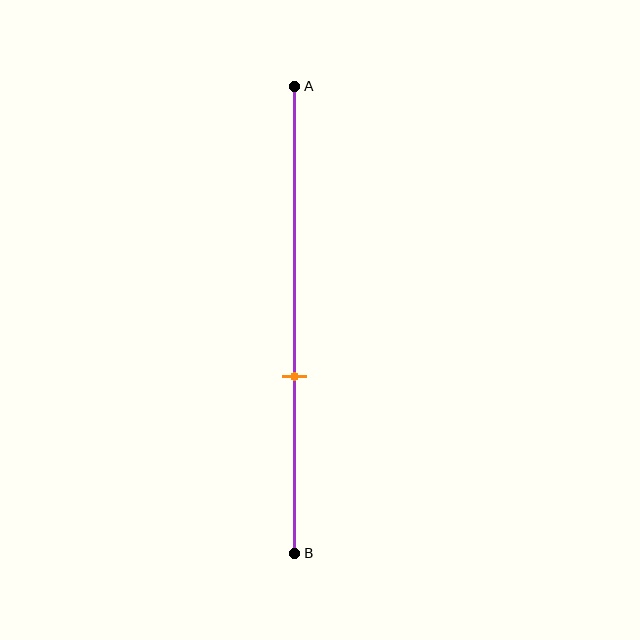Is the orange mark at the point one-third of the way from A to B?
No, the mark is at about 60% from A, not at the 33% one-third point.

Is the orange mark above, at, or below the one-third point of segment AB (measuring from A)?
The orange mark is below the one-third point of segment AB.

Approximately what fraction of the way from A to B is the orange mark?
The orange mark is approximately 60% of the way from A to B.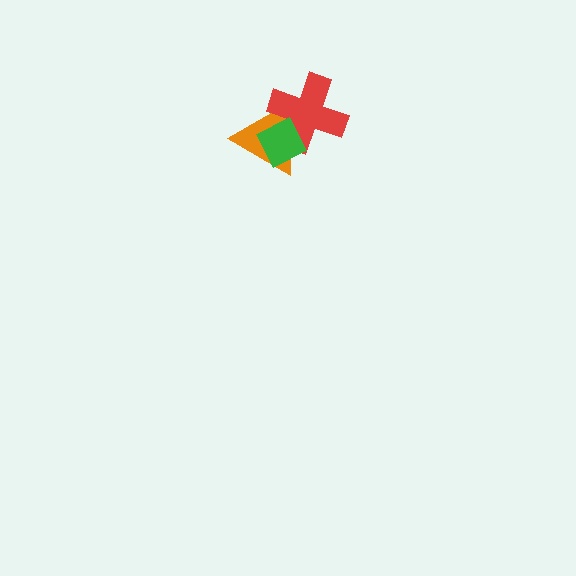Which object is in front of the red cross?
The green diamond is in front of the red cross.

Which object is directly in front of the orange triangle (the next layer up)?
The red cross is directly in front of the orange triangle.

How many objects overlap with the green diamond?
2 objects overlap with the green diamond.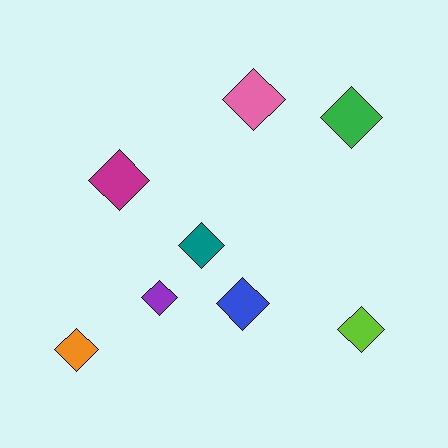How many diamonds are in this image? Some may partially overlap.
There are 8 diamonds.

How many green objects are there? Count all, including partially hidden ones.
There is 1 green object.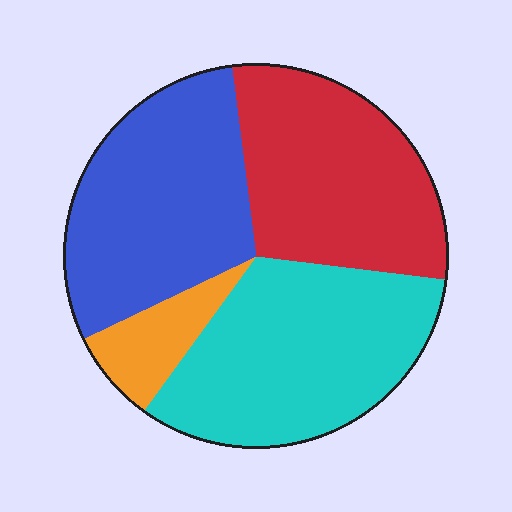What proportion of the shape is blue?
Blue covers about 30% of the shape.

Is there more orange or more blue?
Blue.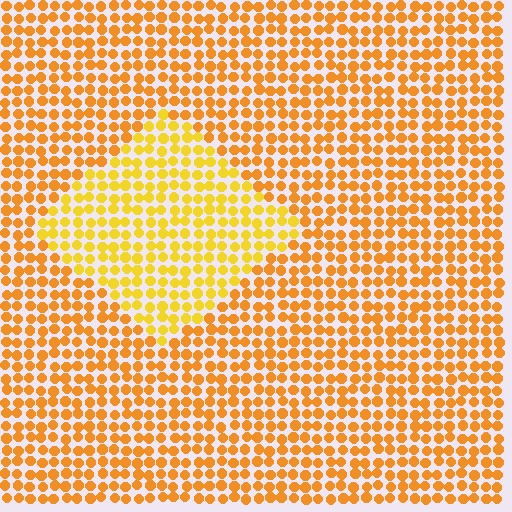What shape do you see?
I see a diamond.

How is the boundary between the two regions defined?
The boundary is defined purely by a slight shift in hue (about 21 degrees). Spacing, size, and orientation are identical on both sides.